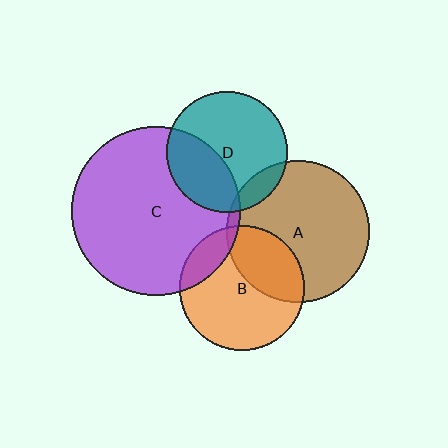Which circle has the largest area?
Circle C (purple).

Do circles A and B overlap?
Yes.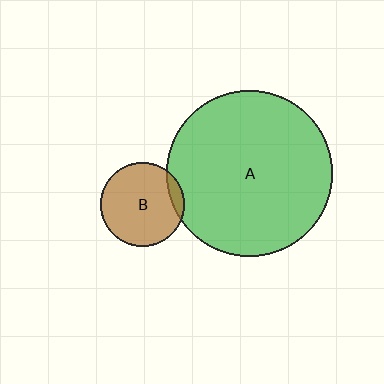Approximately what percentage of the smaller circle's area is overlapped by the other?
Approximately 10%.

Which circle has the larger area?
Circle A (green).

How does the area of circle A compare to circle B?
Approximately 3.9 times.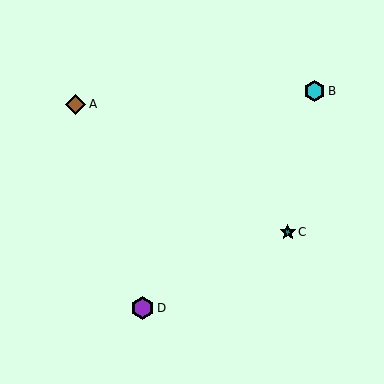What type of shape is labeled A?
Shape A is a brown diamond.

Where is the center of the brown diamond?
The center of the brown diamond is at (76, 104).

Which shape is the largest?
The purple hexagon (labeled D) is the largest.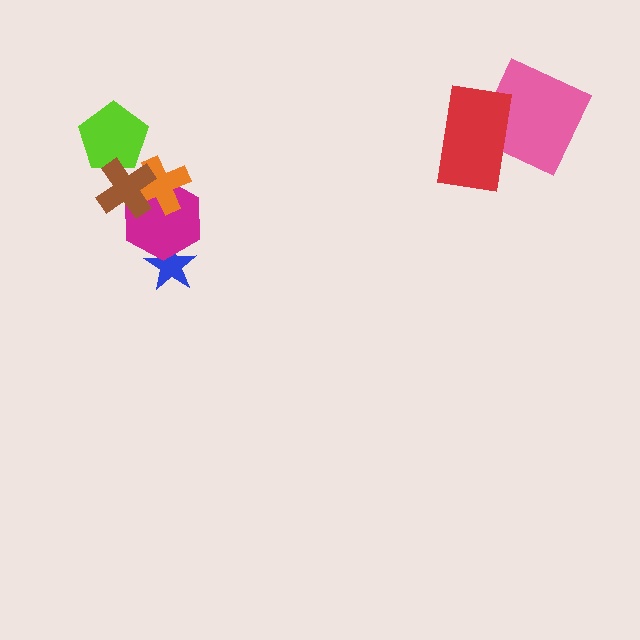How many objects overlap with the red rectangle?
1 object overlaps with the red rectangle.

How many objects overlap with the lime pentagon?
1 object overlaps with the lime pentagon.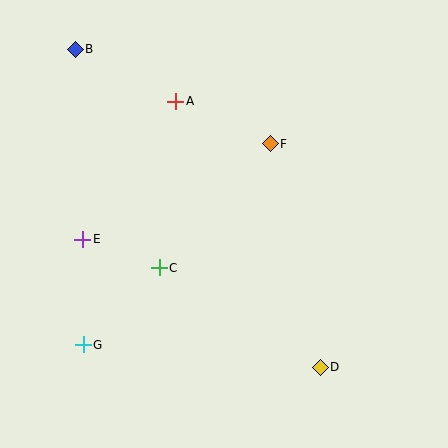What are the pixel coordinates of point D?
Point D is at (320, 367).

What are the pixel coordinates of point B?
Point B is at (75, 49).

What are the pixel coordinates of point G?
Point G is at (83, 345).